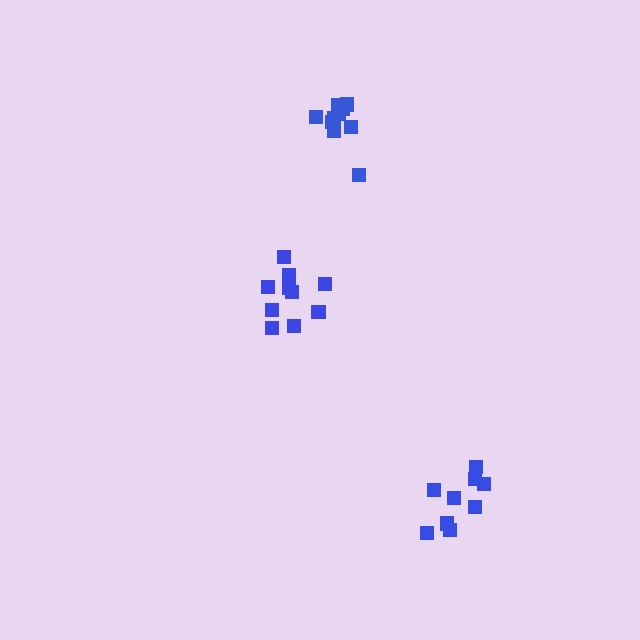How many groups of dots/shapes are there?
There are 3 groups.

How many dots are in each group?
Group 1: 9 dots, Group 2: 10 dots, Group 3: 10 dots (29 total).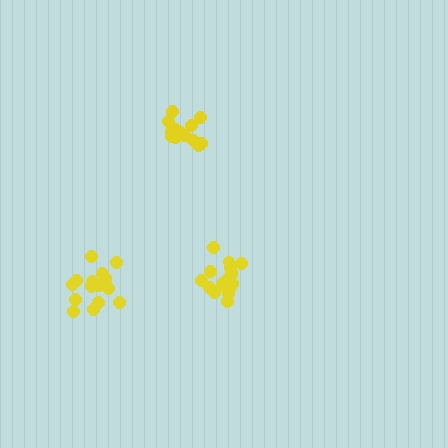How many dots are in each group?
Group 1: 14 dots, Group 2: 17 dots, Group 3: 17 dots (48 total).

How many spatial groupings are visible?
There are 3 spatial groupings.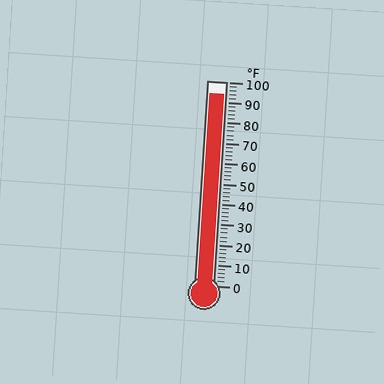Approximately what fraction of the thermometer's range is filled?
The thermometer is filled to approximately 95% of its range.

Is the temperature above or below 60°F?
The temperature is above 60°F.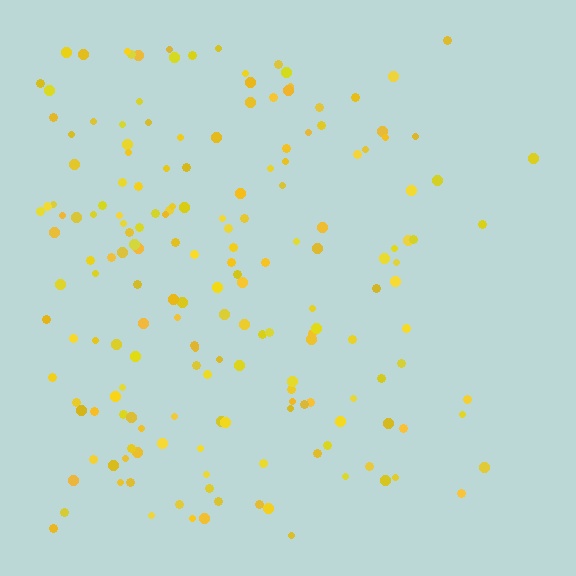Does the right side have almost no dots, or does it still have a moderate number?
Still a moderate number, just noticeably fewer than the left.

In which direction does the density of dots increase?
From right to left, with the left side densest.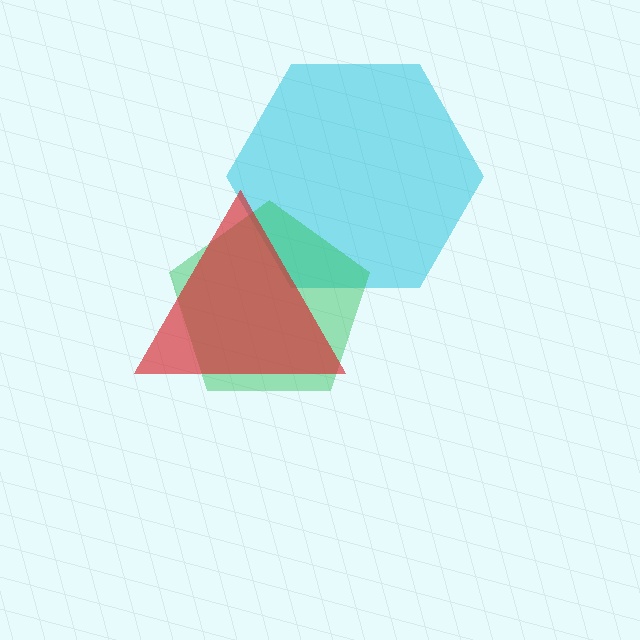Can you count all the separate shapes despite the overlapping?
Yes, there are 3 separate shapes.